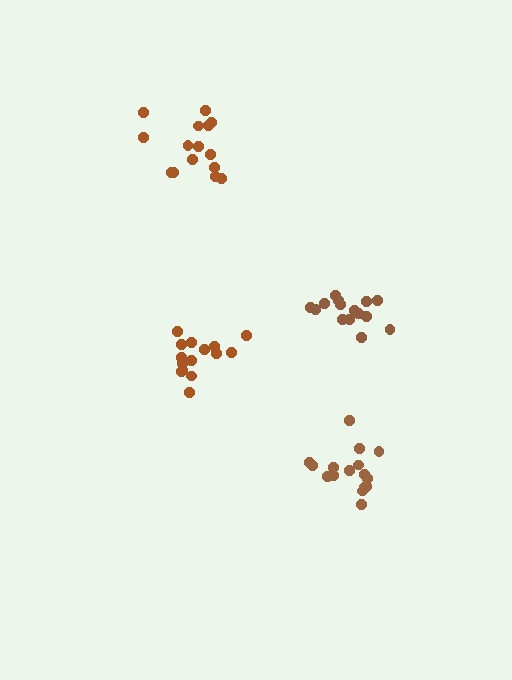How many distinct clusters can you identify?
There are 4 distinct clusters.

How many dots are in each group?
Group 1: 16 dots, Group 2: 15 dots, Group 3: 15 dots, Group 4: 15 dots (61 total).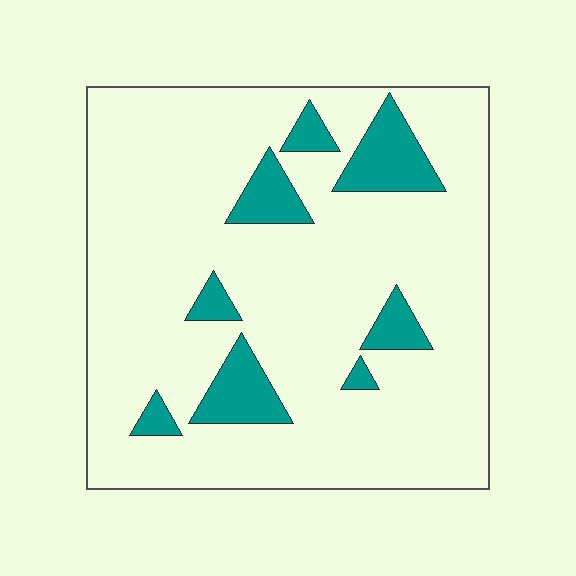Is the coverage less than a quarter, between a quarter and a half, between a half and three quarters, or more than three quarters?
Less than a quarter.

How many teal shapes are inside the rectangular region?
8.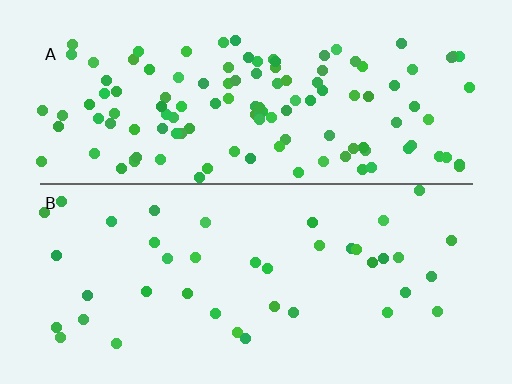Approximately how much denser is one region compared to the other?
Approximately 3.1× — region A over region B.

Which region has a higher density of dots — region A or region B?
A (the top).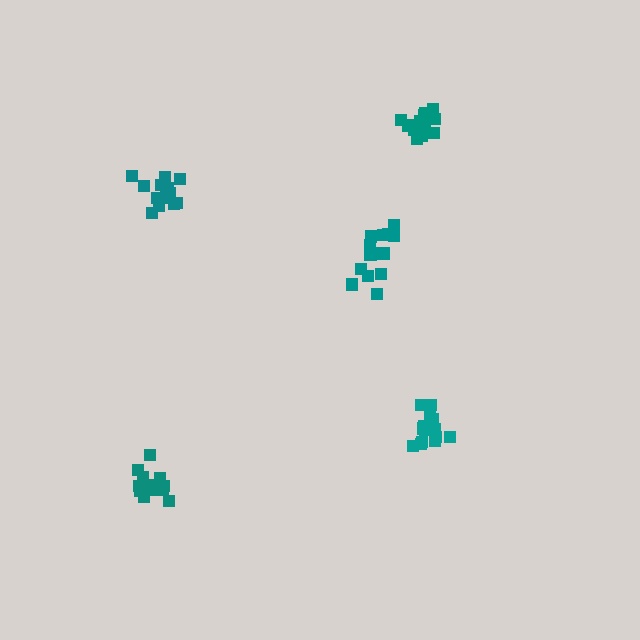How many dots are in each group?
Group 1: 15 dots, Group 2: 14 dots, Group 3: 15 dots, Group 4: 15 dots, Group 5: 13 dots (72 total).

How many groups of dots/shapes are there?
There are 5 groups.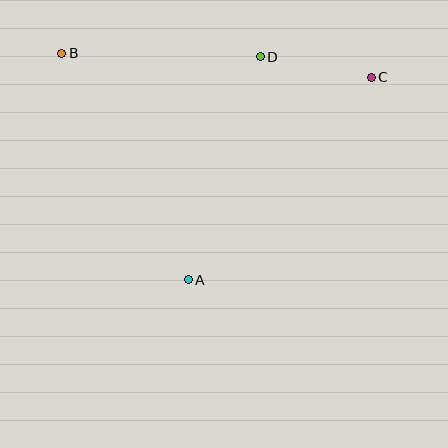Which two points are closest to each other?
Points C and D are closest to each other.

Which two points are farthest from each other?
Points B and C are farthest from each other.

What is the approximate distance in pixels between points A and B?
The distance between A and B is approximately 260 pixels.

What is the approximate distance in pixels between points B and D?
The distance between B and D is approximately 198 pixels.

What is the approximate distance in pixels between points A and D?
The distance between A and D is approximately 234 pixels.